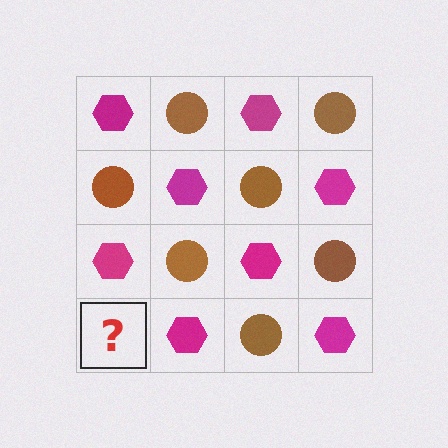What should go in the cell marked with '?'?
The missing cell should contain a brown circle.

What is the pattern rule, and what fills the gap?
The rule is that it alternates magenta hexagon and brown circle in a checkerboard pattern. The gap should be filled with a brown circle.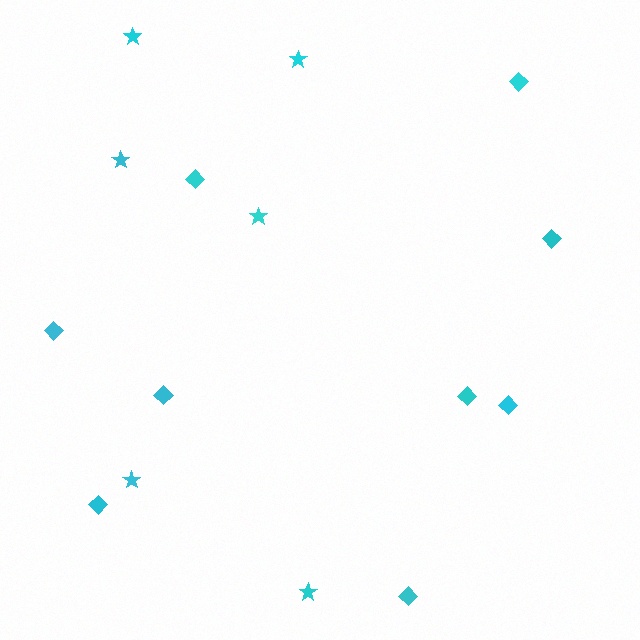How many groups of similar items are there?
There are 2 groups: one group of stars (6) and one group of diamonds (9).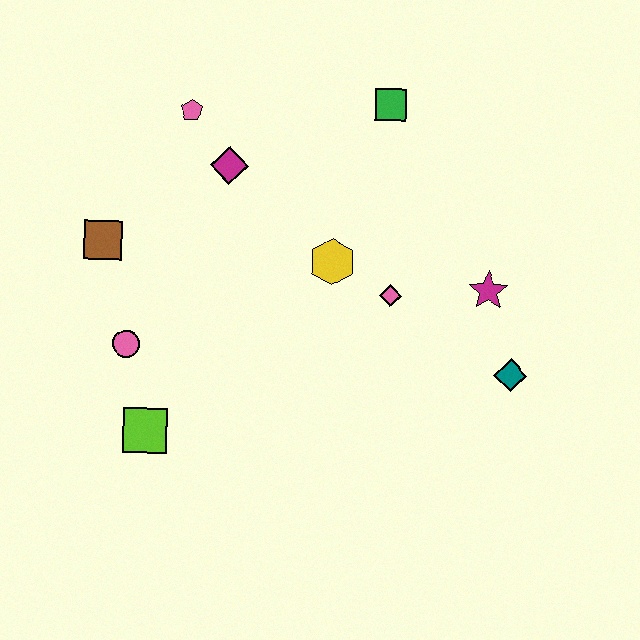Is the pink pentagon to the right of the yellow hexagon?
No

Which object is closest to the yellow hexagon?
The pink diamond is closest to the yellow hexagon.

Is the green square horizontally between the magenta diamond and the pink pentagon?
No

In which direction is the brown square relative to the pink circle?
The brown square is above the pink circle.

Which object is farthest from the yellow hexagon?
The lime square is farthest from the yellow hexagon.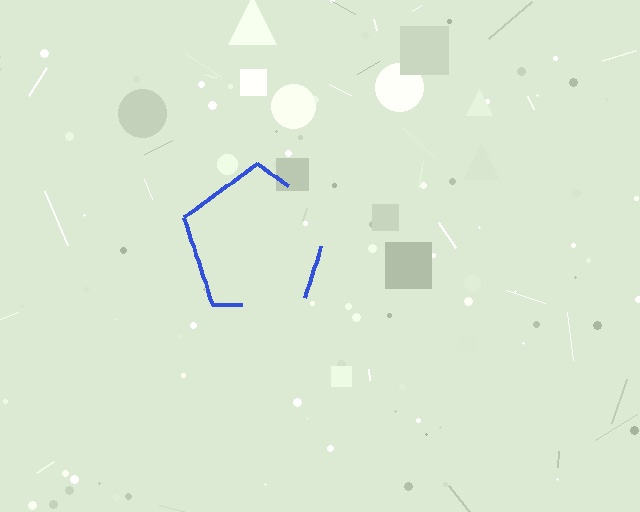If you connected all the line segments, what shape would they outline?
They would outline a pentagon.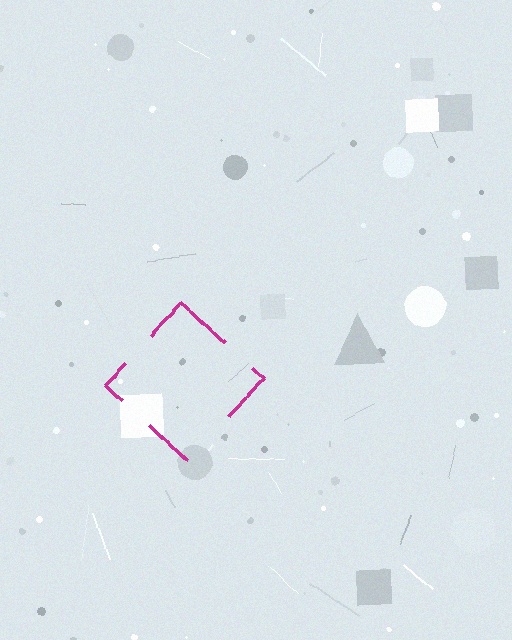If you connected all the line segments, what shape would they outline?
They would outline a diamond.